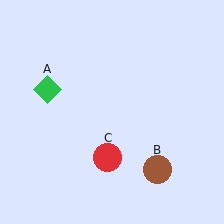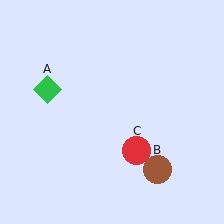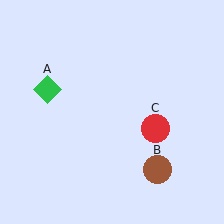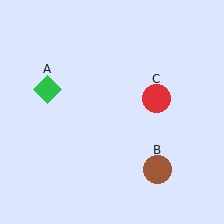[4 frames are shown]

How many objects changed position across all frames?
1 object changed position: red circle (object C).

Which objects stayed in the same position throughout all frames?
Green diamond (object A) and brown circle (object B) remained stationary.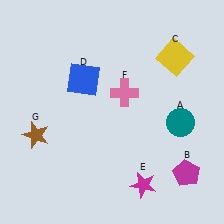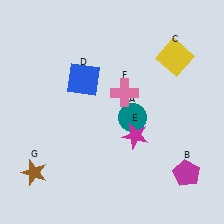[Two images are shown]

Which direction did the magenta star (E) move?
The magenta star (E) moved up.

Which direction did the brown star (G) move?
The brown star (G) moved down.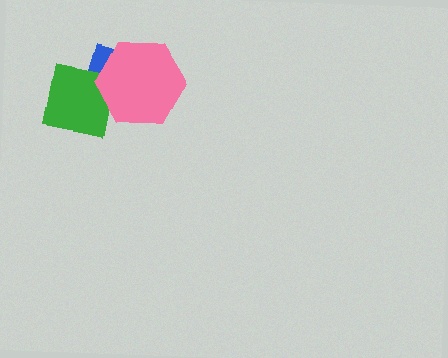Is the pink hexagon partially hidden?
No, no other shape covers it.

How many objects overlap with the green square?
2 objects overlap with the green square.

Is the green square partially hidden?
Yes, it is partially covered by another shape.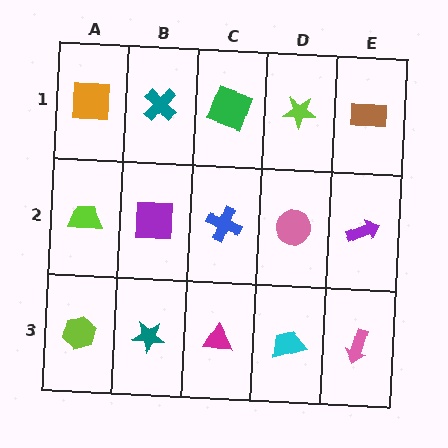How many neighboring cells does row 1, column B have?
3.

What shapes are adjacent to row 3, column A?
A lime trapezoid (row 2, column A), a teal star (row 3, column B).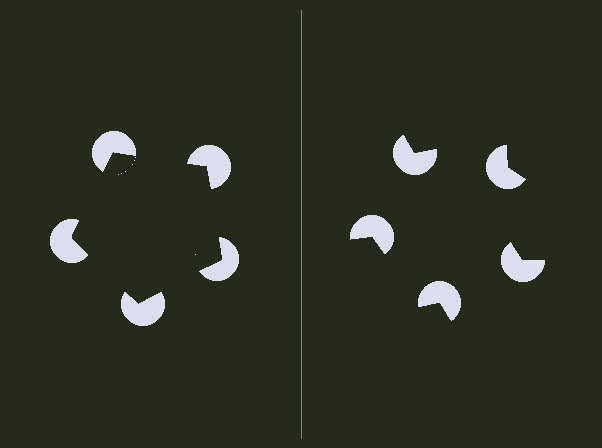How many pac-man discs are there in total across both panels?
10 — 5 on each side.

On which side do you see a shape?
An illusory pentagon appears on the left side. On the right side the wedge cuts are rotated, so no coherent shape forms.